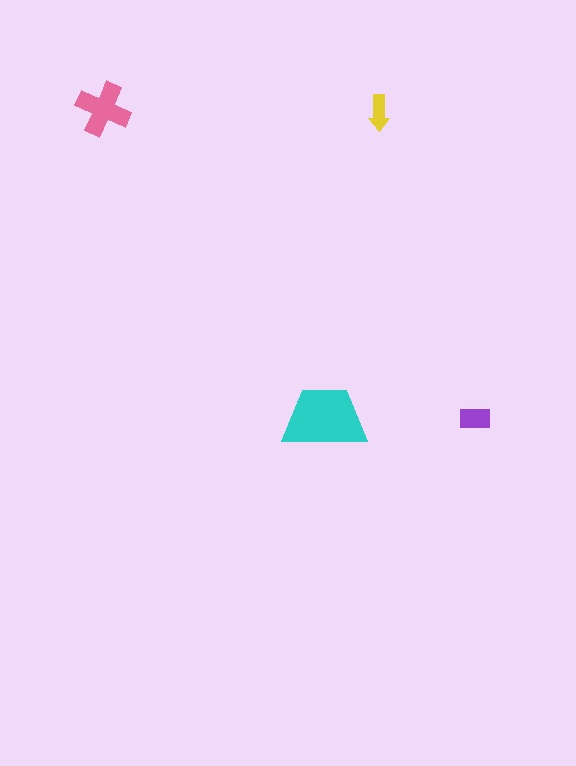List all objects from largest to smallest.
The cyan trapezoid, the pink cross, the purple rectangle, the yellow arrow.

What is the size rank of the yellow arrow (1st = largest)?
4th.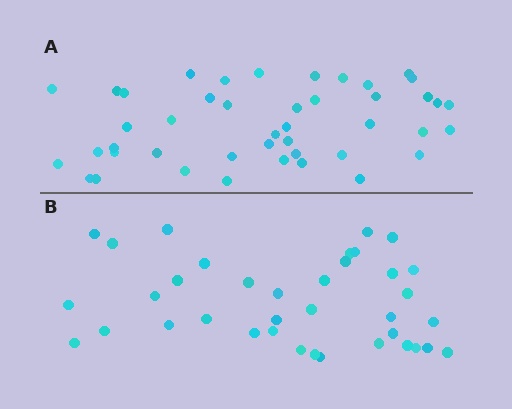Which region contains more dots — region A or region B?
Region A (the top region) has more dots.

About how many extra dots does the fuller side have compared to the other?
Region A has roughly 8 or so more dots than region B.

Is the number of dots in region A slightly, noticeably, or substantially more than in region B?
Region A has only slightly more — the two regions are fairly close. The ratio is roughly 1.2 to 1.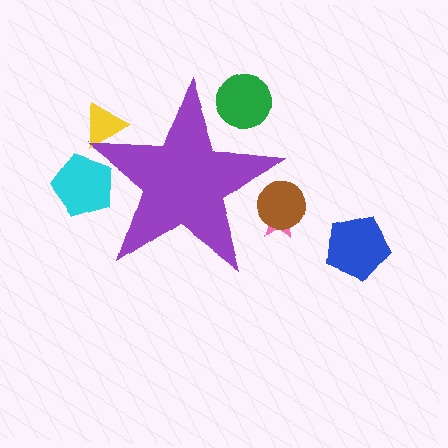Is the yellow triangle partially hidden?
Yes, the yellow triangle is partially hidden behind the purple star.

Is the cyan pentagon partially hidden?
Yes, the cyan pentagon is partially hidden behind the purple star.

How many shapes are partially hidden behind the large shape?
5 shapes are partially hidden.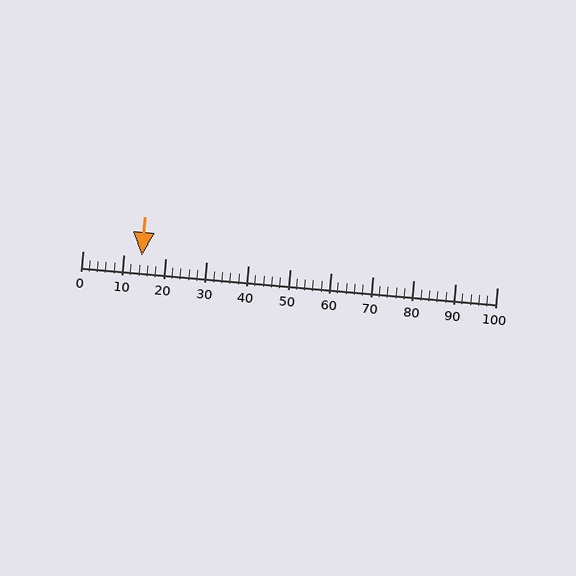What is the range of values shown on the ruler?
The ruler shows values from 0 to 100.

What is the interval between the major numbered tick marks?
The major tick marks are spaced 10 units apart.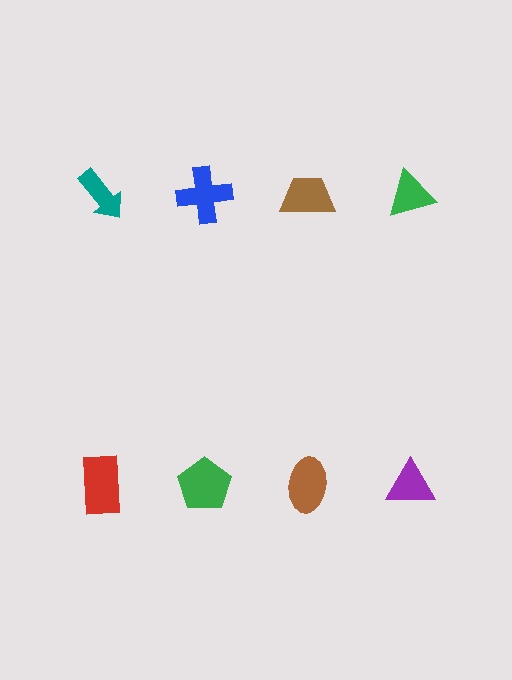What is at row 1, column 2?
A blue cross.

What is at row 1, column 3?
A brown trapezoid.